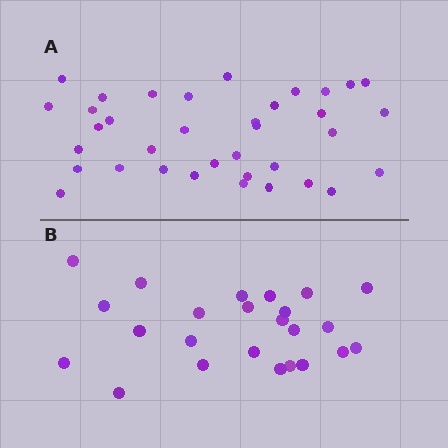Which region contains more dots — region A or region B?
Region A (the top region) has more dots.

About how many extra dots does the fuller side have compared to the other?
Region A has roughly 12 or so more dots than region B.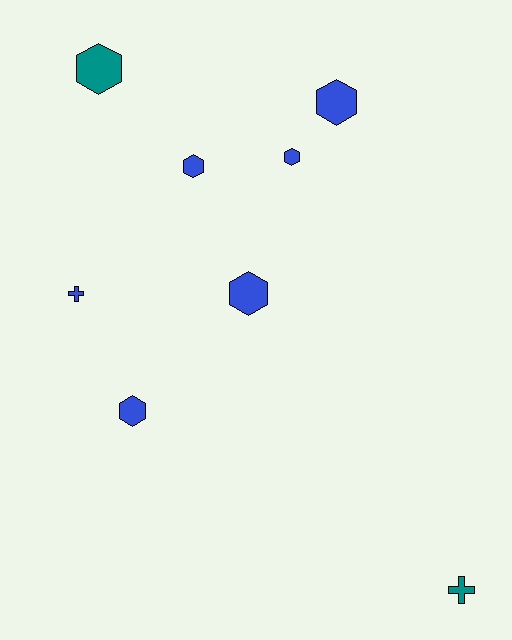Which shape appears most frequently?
Hexagon, with 6 objects.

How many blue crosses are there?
There is 1 blue cross.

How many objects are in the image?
There are 8 objects.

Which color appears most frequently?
Blue, with 6 objects.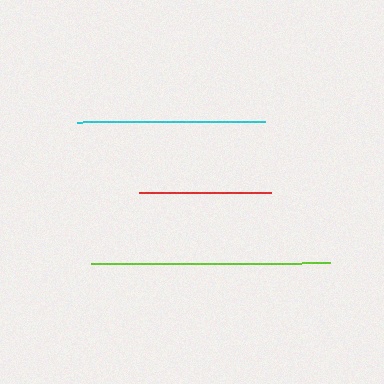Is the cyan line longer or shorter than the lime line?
The lime line is longer than the cyan line.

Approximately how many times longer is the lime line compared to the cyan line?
The lime line is approximately 1.3 times the length of the cyan line.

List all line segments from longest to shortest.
From longest to shortest: lime, cyan, red.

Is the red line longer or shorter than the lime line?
The lime line is longer than the red line.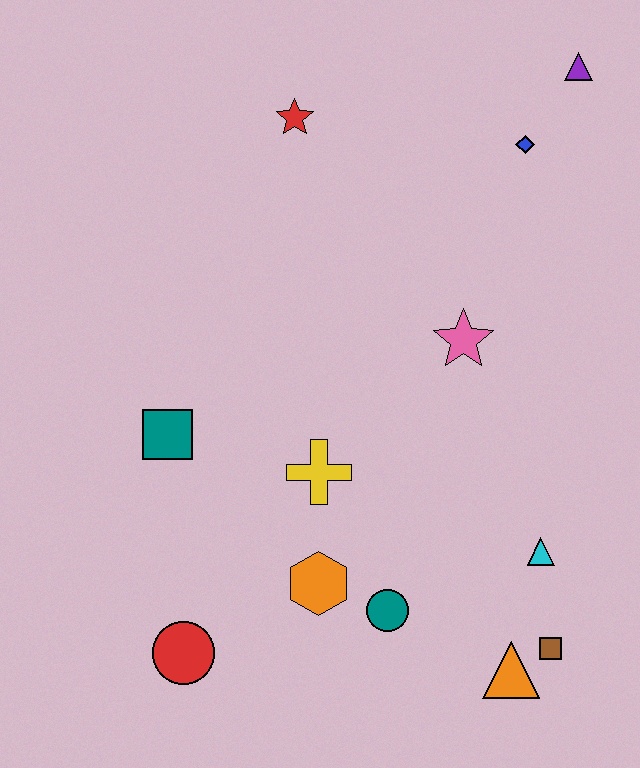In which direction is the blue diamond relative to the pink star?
The blue diamond is above the pink star.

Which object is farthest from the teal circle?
The purple triangle is farthest from the teal circle.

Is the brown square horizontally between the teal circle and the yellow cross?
No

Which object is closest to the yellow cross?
The orange hexagon is closest to the yellow cross.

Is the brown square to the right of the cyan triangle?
Yes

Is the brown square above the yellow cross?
No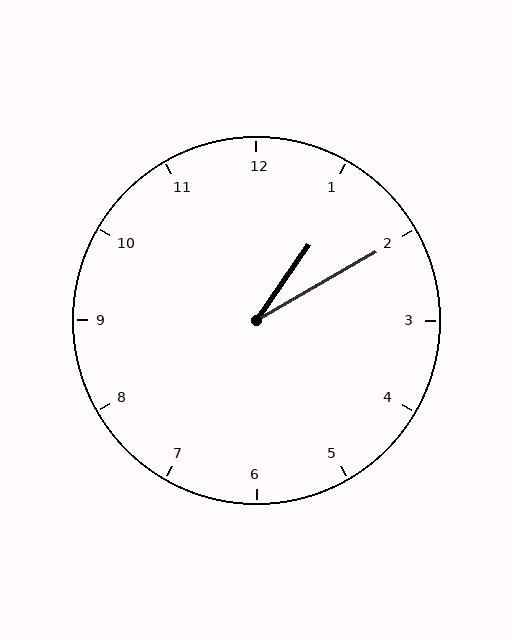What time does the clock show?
1:10.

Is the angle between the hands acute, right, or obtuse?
It is acute.